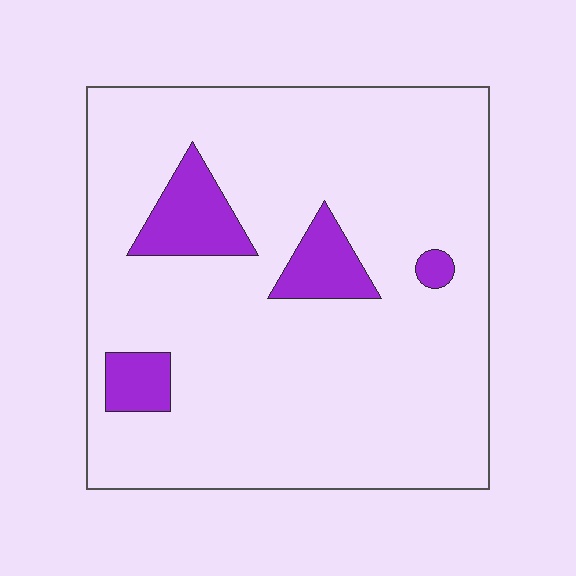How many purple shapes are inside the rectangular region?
4.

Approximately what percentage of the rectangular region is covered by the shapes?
Approximately 10%.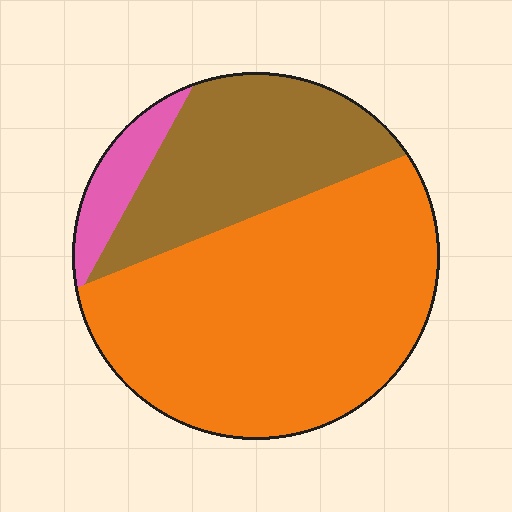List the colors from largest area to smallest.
From largest to smallest: orange, brown, pink.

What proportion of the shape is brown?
Brown covers around 30% of the shape.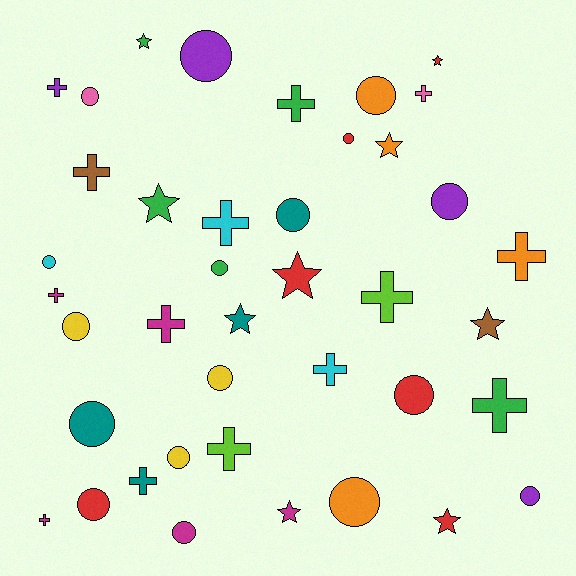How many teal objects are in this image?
There are 4 teal objects.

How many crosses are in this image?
There are 14 crosses.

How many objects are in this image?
There are 40 objects.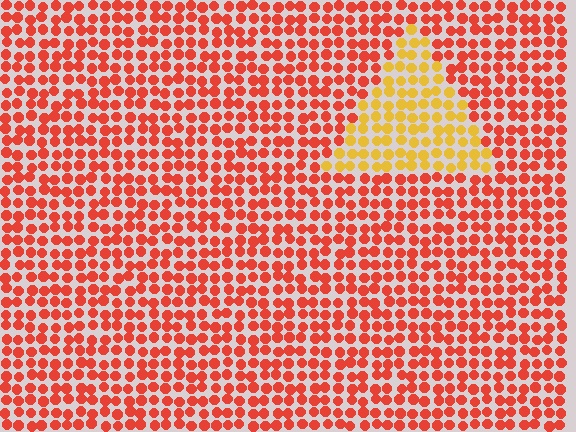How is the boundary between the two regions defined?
The boundary is defined purely by a slight shift in hue (about 42 degrees). Spacing, size, and orientation are identical on both sides.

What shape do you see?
I see a triangle.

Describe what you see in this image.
The image is filled with small red elements in a uniform arrangement. A triangle-shaped region is visible where the elements are tinted to a slightly different hue, forming a subtle color boundary.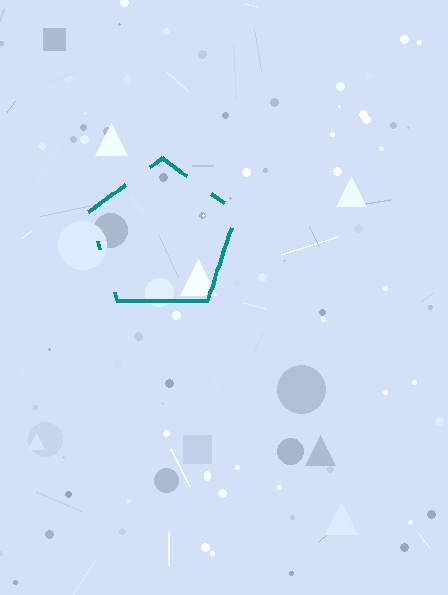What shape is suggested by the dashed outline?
The dashed outline suggests a pentagon.